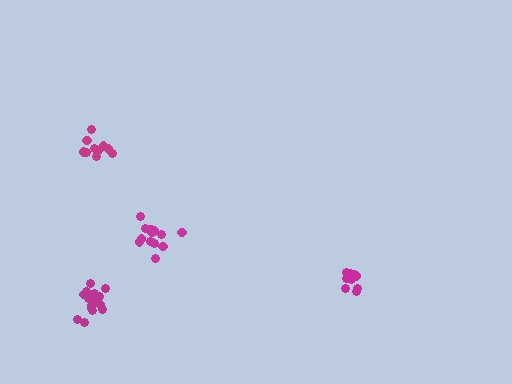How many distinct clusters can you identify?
There are 4 distinct clusters.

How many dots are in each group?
Group 1: 10 dots, Group 2: 16 dots, Group 3: 14 dots, Group 4: 10 dots (50 total).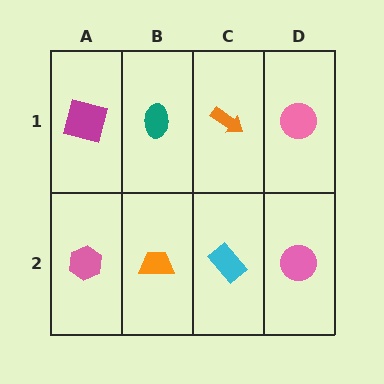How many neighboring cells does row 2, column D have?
2.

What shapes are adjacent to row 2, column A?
A magenta square (row 1, column A), an orange trapezoid (row 2, column B).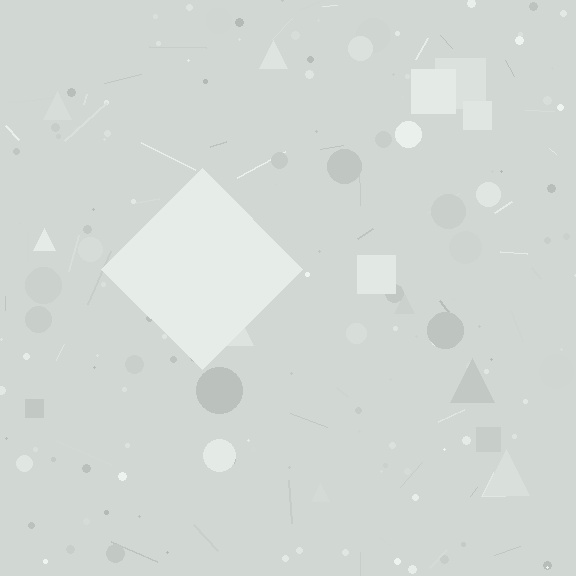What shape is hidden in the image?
A diamond is hidden in the image.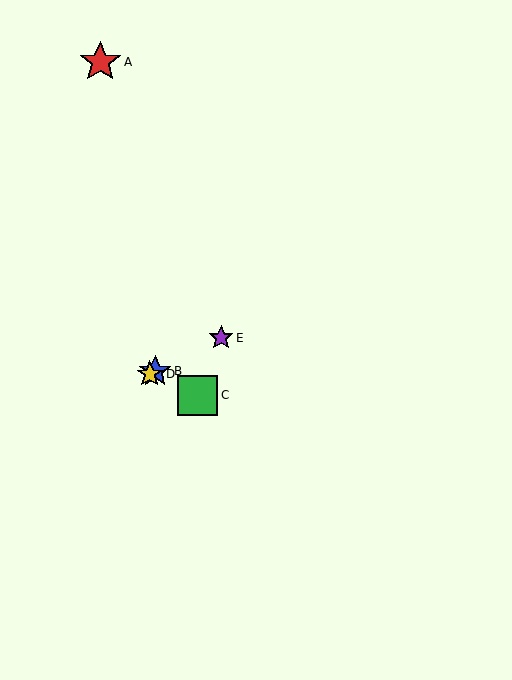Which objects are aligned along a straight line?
Objects B, D, E are aligned along a straight line.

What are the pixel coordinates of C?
Object C is at (198, 395).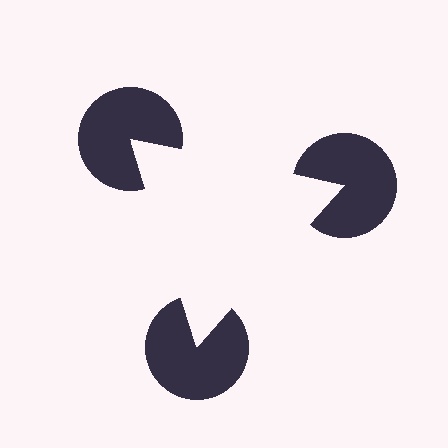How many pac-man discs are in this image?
There are 3 — one at each vertex of the illusory triangle.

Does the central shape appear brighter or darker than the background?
It typically appears slightly brighter than the background, even though no actual brightness change is drawn.